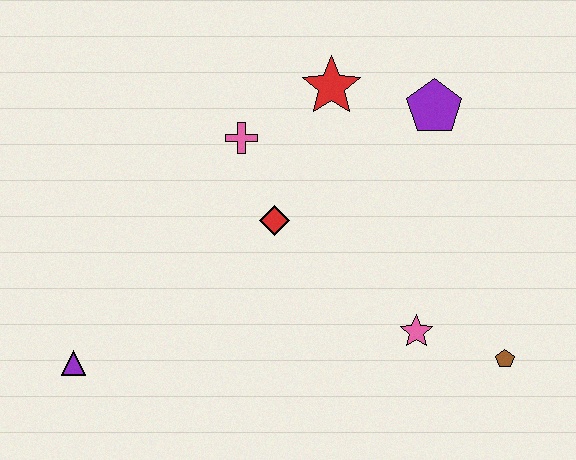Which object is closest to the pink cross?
The red diamond is closest to the pink cross.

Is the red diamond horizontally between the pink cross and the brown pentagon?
Yes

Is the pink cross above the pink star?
Yes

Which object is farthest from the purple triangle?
The purple pentagon is farthest from the purple triangle.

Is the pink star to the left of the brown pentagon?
Yes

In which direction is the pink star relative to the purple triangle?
The pink star is to the right of the purple triangle.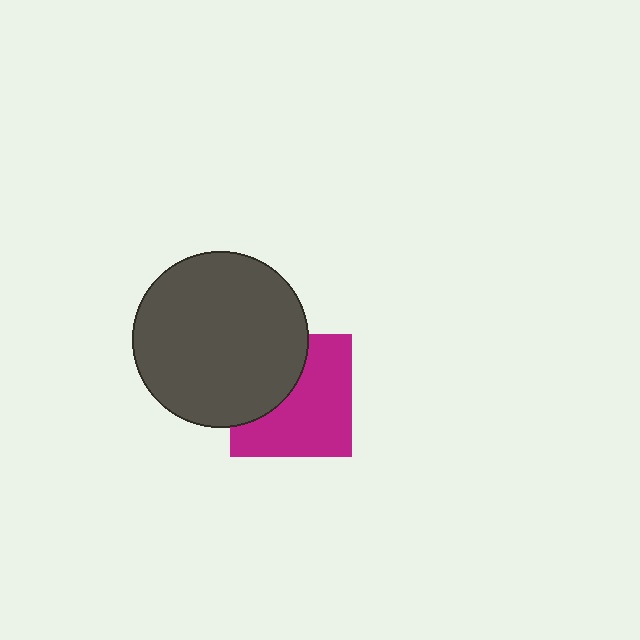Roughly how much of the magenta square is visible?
About half of it is visible (roughly 61%).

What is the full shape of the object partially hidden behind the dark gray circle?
The partially hidden object is a magenta square.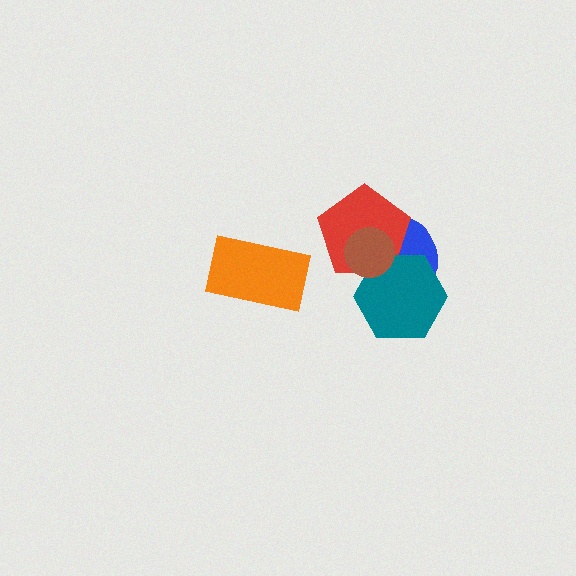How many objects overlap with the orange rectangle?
0 objects overlap with the orange rectangle.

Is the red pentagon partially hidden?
Yes, it is partially covered by another shape.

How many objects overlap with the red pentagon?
3 objects overlap with the red pentagon.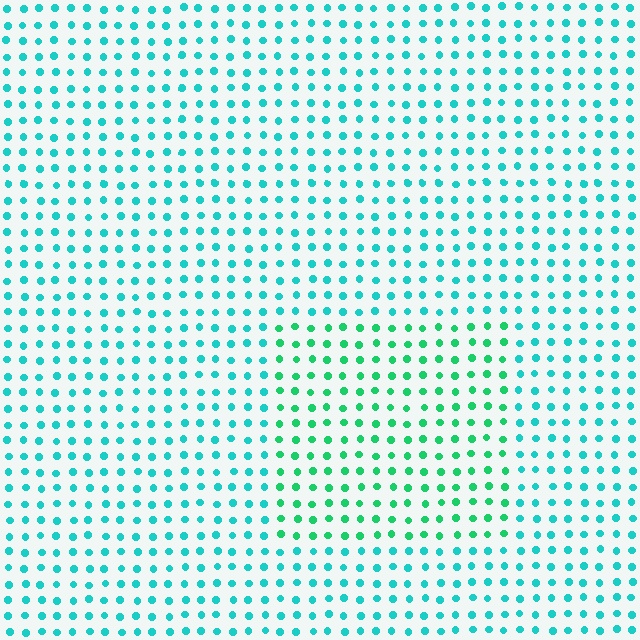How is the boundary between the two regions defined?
The boundary is defined purely by a slight shift in hue (about 31 degrees). Spacing, size, and orientation are identical on both sides.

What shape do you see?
I see a rectangle.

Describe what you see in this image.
The image is filled with small cyan elements in a uniform arrangement. A rectangle-shaped region is visible where the elements are tinted to a slightly different hue, forming a subtle color boundary.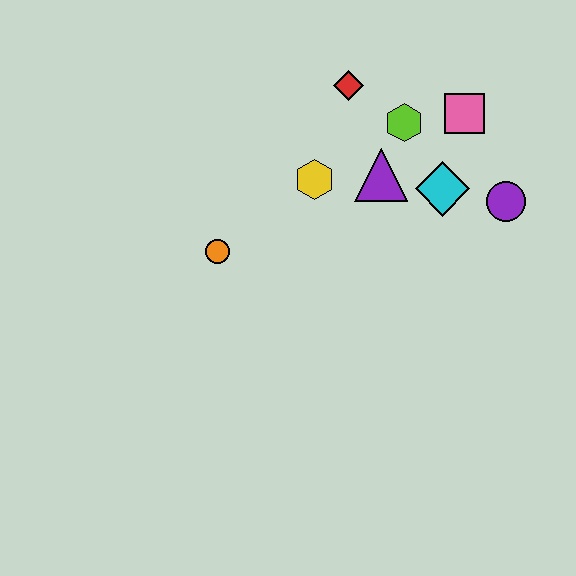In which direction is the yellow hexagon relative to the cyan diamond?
The yellow hexagon is to the left of the cyan diamond.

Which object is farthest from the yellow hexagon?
The purple circle is farthest from the yellow hexagon.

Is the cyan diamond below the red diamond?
Yes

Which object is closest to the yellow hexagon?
The purple triangle is closest to the yellow hexagon.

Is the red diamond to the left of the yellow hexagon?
No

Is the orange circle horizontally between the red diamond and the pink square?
No